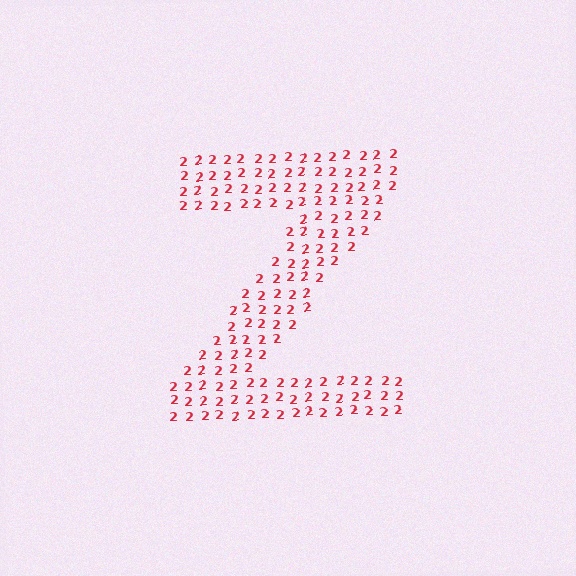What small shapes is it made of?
It is made of small digit 2's.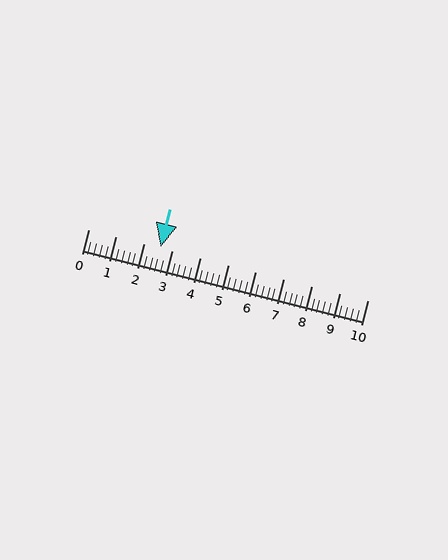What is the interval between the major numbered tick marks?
The major tick marks are spaced 1 units apart.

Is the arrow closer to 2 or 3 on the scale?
The arrow is closer to 3.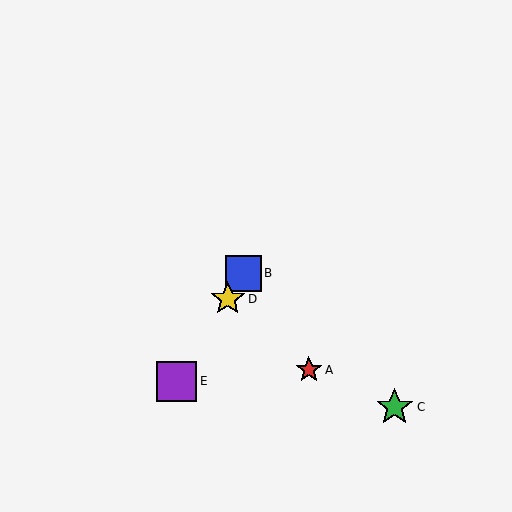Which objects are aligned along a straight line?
Objects B, D, E are aligned along a straight line.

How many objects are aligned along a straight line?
3 objects (B, D, E) are aligned along a straight line.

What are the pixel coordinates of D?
Object D is at (228, 299).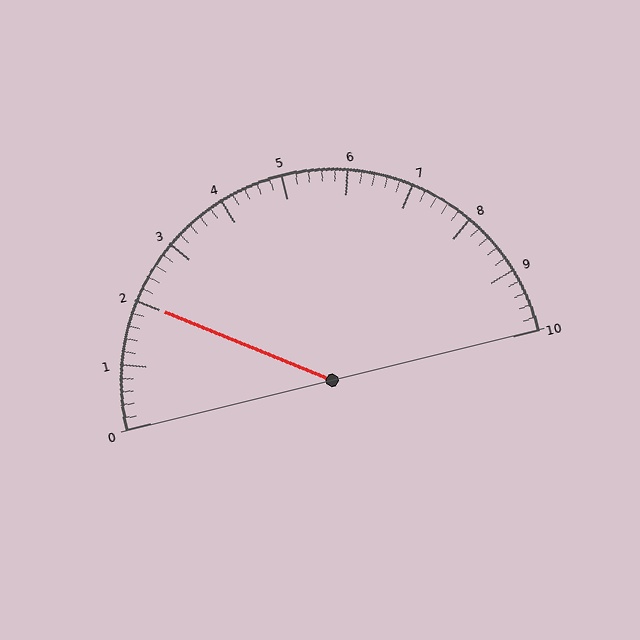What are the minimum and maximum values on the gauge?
The gauge ranges from 0 to 10.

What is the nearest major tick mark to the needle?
The nearest major tick mark is 2.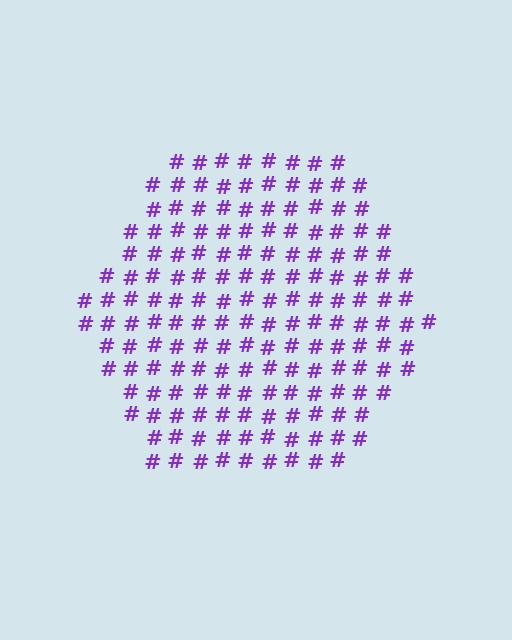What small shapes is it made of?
It is made of small hash symbols.